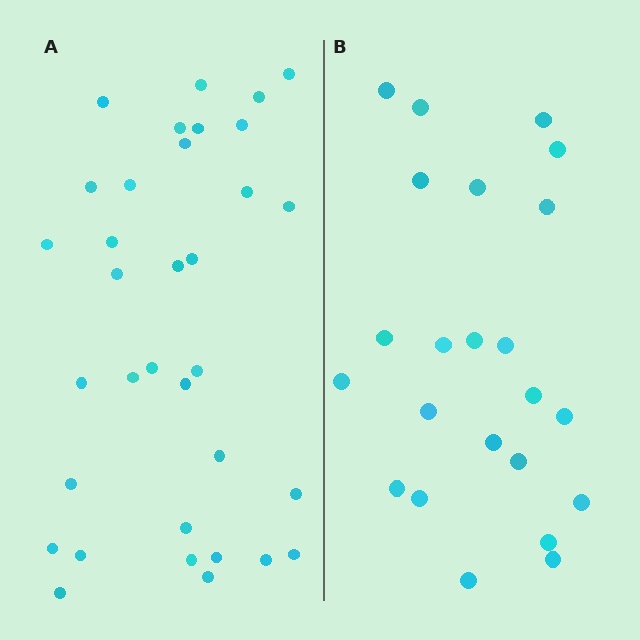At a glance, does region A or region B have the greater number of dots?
Region A (the left region) has more dots.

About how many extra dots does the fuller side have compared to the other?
Region A has roughly 12 or so more dots than region B.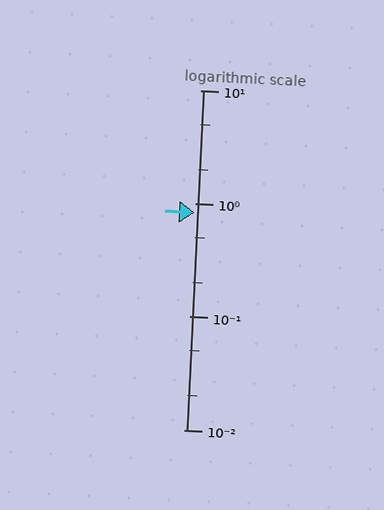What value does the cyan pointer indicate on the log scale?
The pointer indicates approximately 0.83.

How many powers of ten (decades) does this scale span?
The scale spans 3 decades, from 0.01 to 10.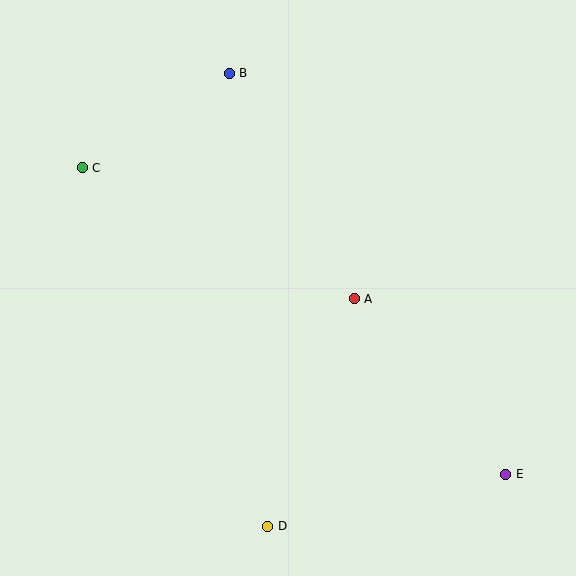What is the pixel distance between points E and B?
The distance between E and B is 487 pixels.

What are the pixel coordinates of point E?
Point E is at (506, 474).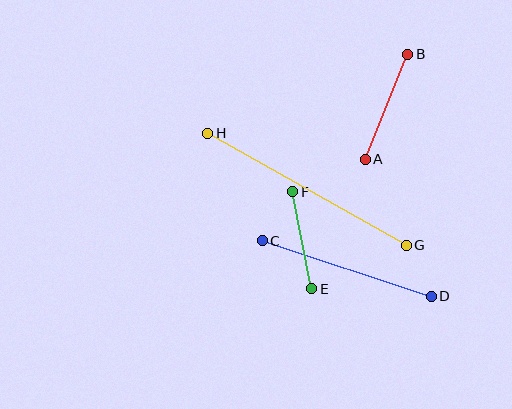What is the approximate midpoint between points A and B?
The midpoint is at approximately (387, 107) pixels.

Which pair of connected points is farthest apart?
Points G and H are farthest apart.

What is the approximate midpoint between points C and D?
The midpoint is at approximately (347, 268) pixels.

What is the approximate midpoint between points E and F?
The midpoint is at approximately (302, 240) pixels.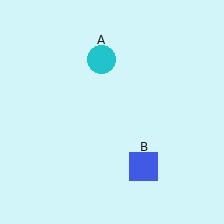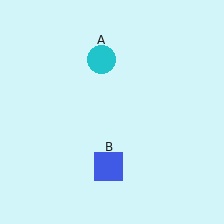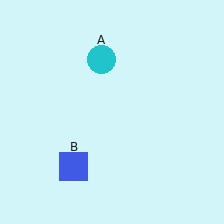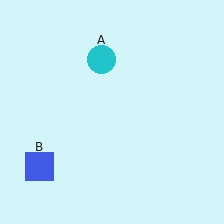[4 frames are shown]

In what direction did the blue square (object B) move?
The blue square (object B) moved left.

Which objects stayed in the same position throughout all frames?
Cyan circle (object A) remained stationary.